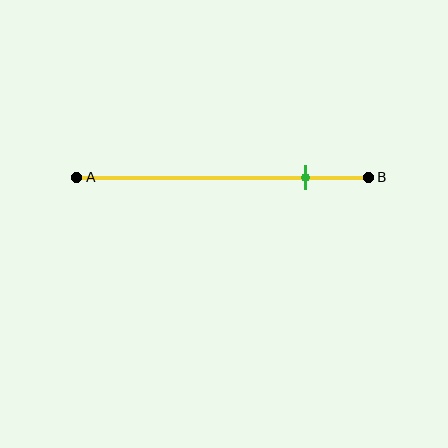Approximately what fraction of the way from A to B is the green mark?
The green mark is approximately 80% of the way from A to B.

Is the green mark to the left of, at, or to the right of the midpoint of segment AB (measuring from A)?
The green mark is to the right of the midpoint of segment AB.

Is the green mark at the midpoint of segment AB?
No, the mark is at about 80% from A, not at the 50% midpoint.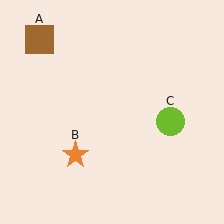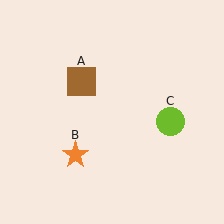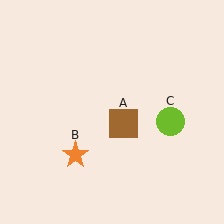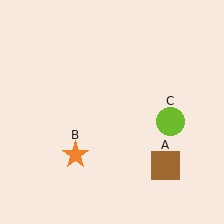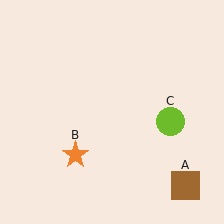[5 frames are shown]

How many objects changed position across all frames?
1 object changed position: brown square (object A).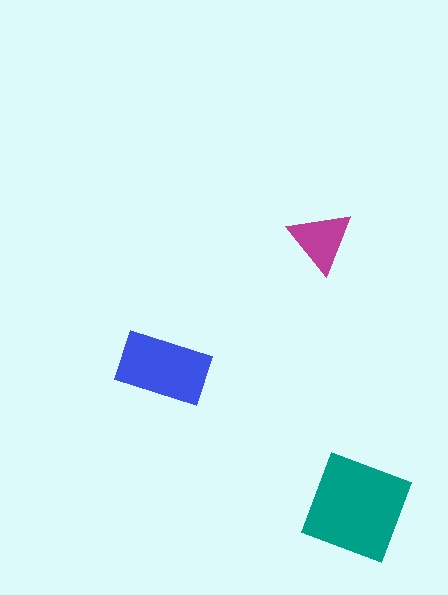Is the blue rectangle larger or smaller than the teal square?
Smaller.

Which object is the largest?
The teal square.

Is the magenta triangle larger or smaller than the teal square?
Smaller.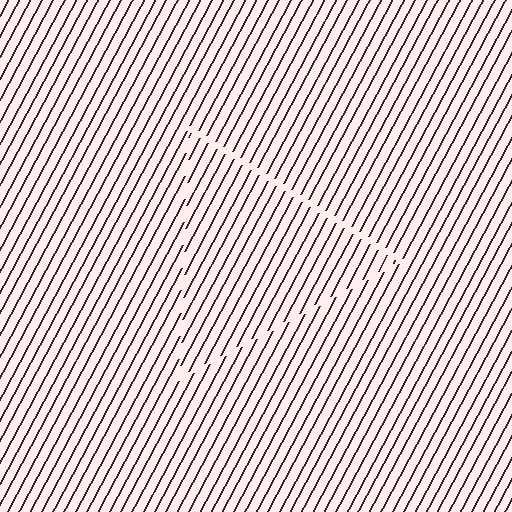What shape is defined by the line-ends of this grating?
An illusory triangle. The interior of the shape contains the same grating, shifted by half a period — the contour is defined by the phase discontinuity where line-ends from the inner and outer gratings abut.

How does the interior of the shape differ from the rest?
The interior of the shape contains the same grating, shifted by half a period — the contour is defined by the phase discontinuity where line-ends from the inner and outer gratings abut.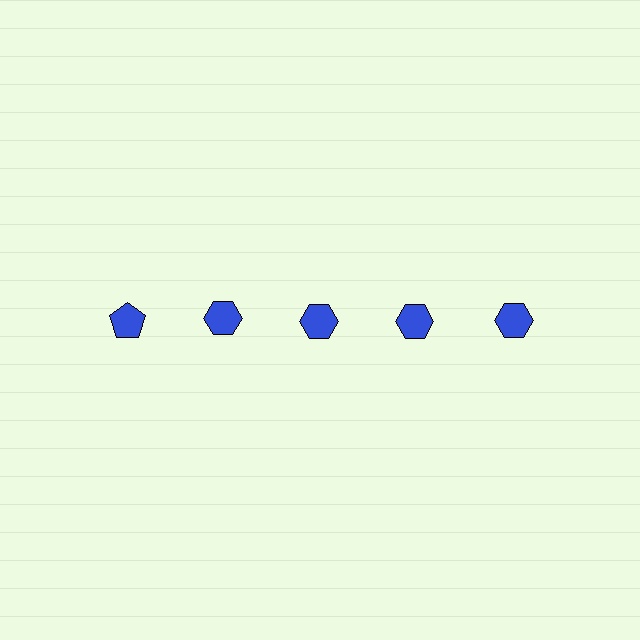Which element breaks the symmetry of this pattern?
The blue pentagon in the top row, leftmost column breaks the symmetry. All other shapes are blue hexagons.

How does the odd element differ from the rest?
It has a different shape: pentagon instead of hexagon.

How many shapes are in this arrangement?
There are 5 shapes arranged in a grid pattern.